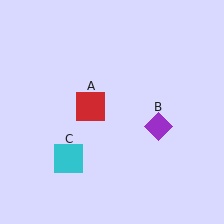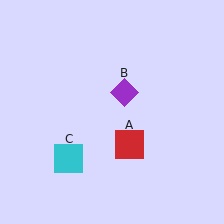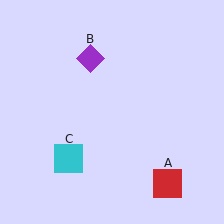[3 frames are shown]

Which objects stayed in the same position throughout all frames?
Cyan square (object C) remained stationary.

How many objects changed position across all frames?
2 objects changed position: red square (object A), purple diamond (object B).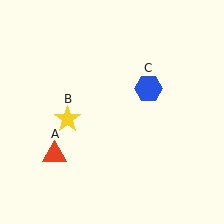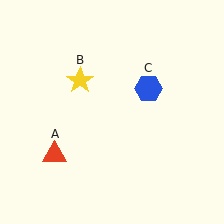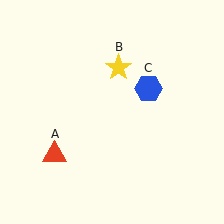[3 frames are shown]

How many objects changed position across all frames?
1 object changed position: yellow star (object B).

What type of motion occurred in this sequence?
The yellow star (object B) rotated clockwise around the center of the scene.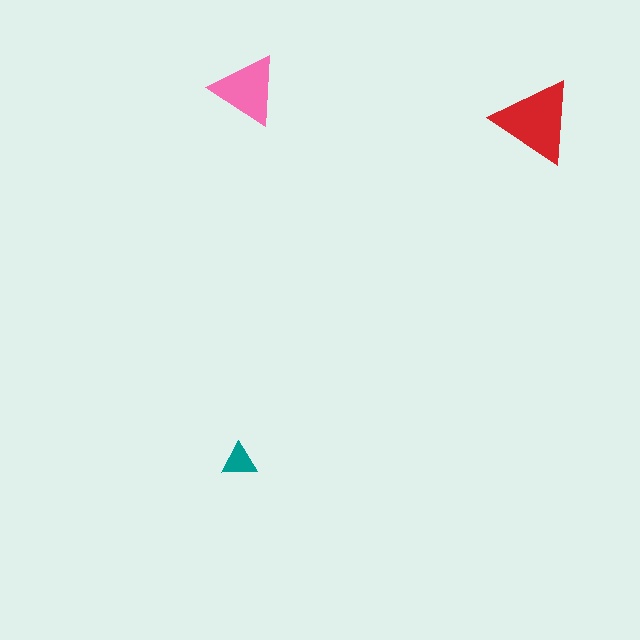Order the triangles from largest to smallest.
the red one, the pink one, the teal one.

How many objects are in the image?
There are 3 objects in the image.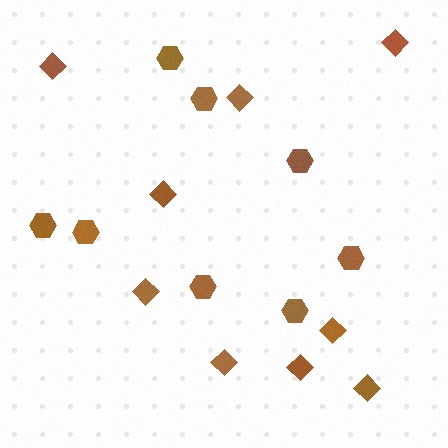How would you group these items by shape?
There are 2 groups: one group of hexagons (8) and one group of diamonds (9).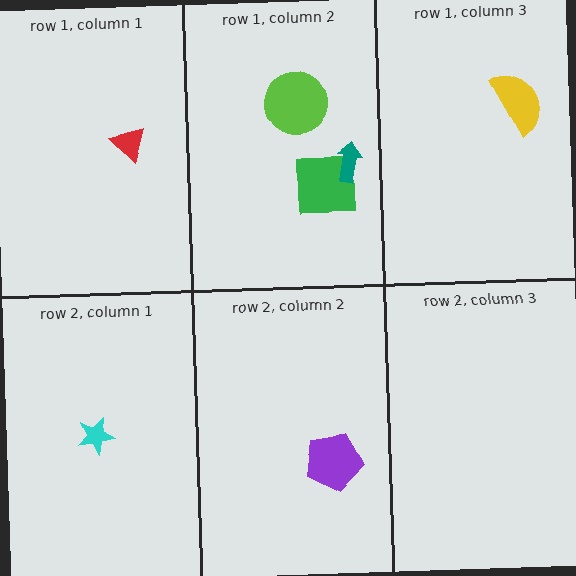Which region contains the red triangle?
The row 1, column 1 region.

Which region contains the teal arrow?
The row 1, column 2 region.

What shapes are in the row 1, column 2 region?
The green square, the lime circle, the teal arrow.